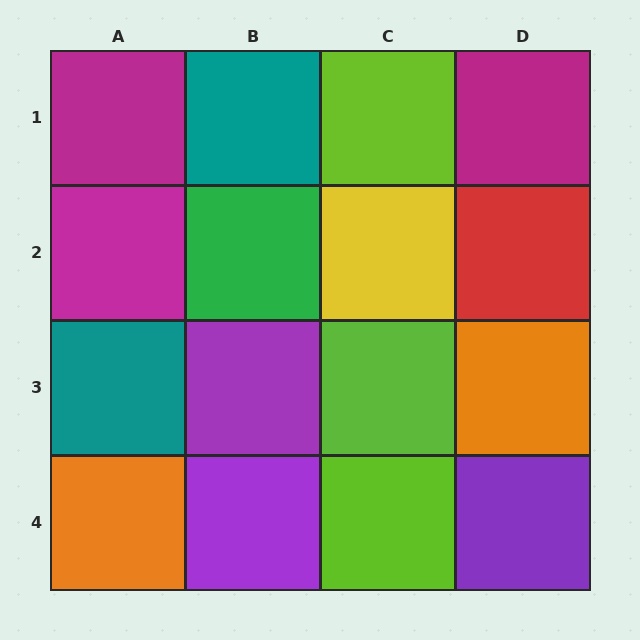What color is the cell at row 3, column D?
Orange.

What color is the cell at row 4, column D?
Purple.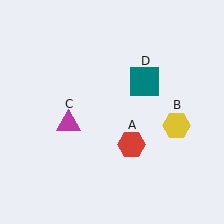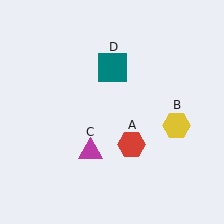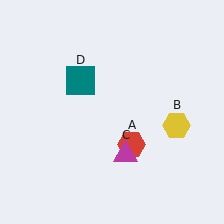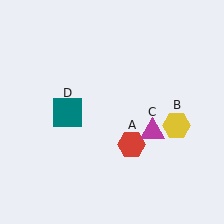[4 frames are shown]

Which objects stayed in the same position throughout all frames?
Red hexagon (object A) and yellow hexagon (object B) remained stationary.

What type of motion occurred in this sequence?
The magenta triangle (object C), teal square (object D) rotated counterclockwise around the center of the scene.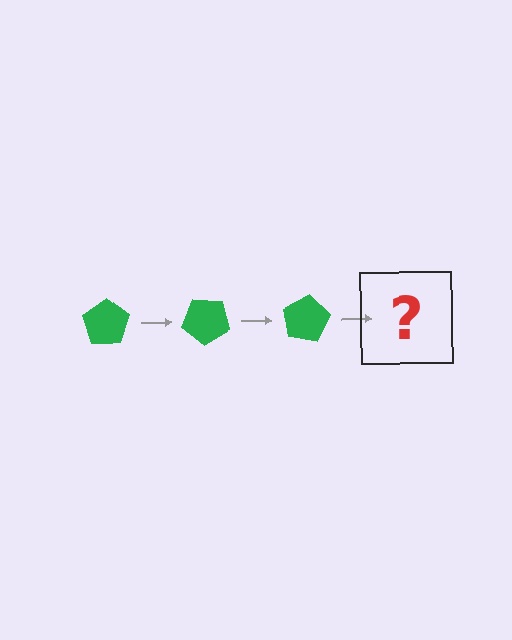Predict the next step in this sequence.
The next step is a green pentagon rotated 120 degrees.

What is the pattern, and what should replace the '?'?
The pattern is that the pentagon rotates 40 degrees each step. The '?' should be a green pentagon rotated 120 degrees.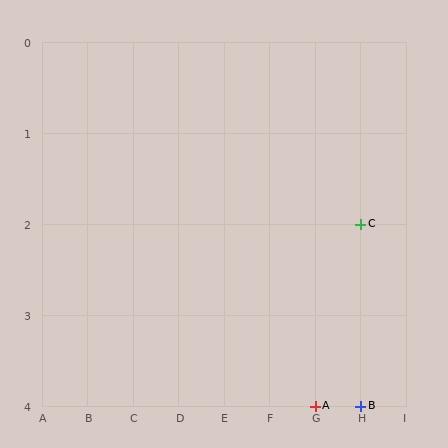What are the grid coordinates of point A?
Point A is at grid coordinates (G, 4).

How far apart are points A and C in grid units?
Points A and C are 1 column and 2 rows apart (about 2.2 grid units diagonally).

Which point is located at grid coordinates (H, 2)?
Point C is at (H, 2).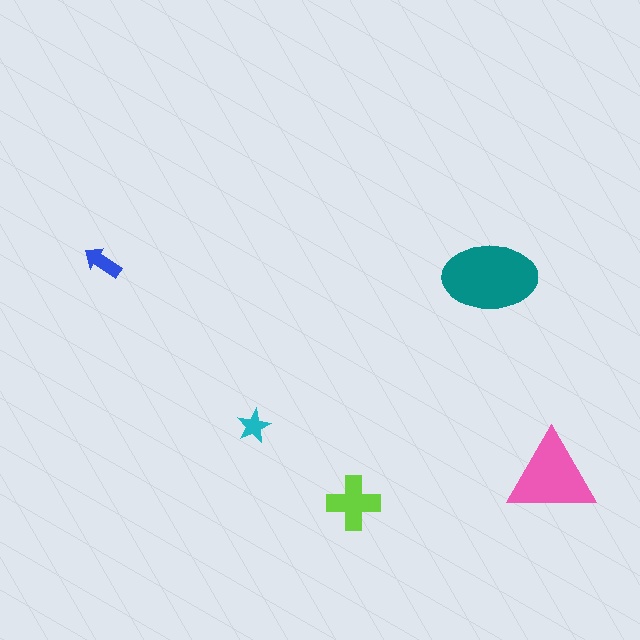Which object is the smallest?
The cyan star.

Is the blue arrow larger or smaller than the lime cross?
Smaller.